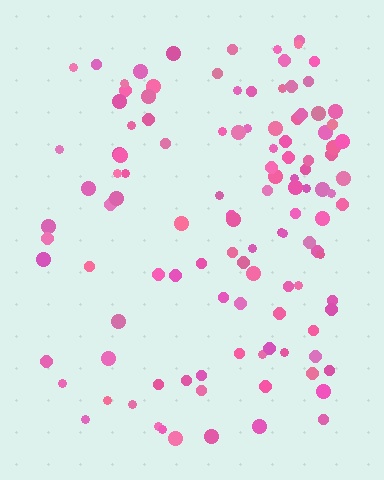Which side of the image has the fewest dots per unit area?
The left.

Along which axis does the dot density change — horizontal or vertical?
Horizontal.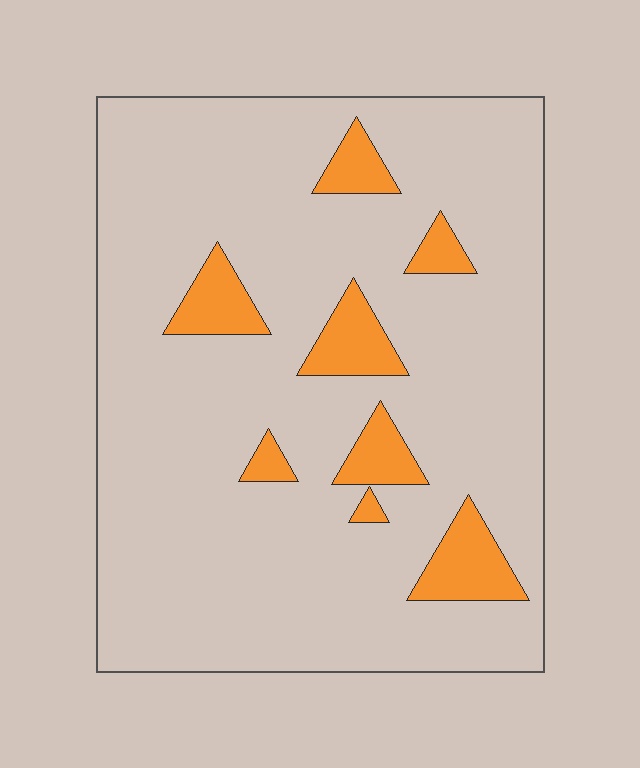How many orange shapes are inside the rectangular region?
8.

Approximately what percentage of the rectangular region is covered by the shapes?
Approximately 10%.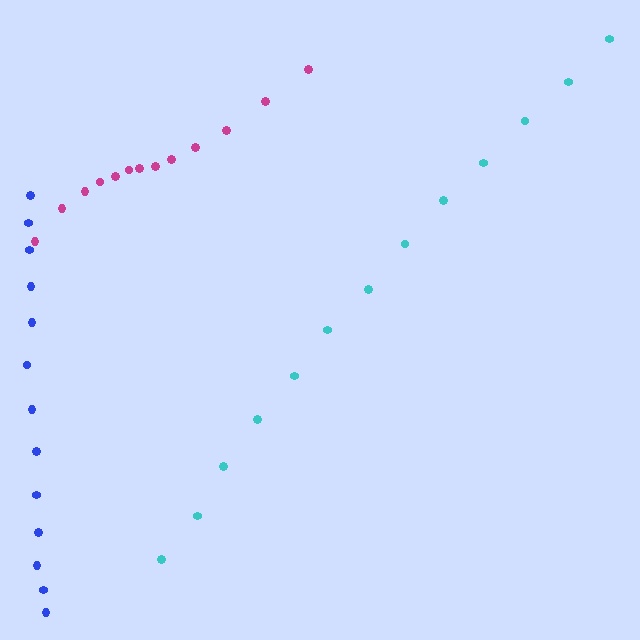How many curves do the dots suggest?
There are 3 distinct paths.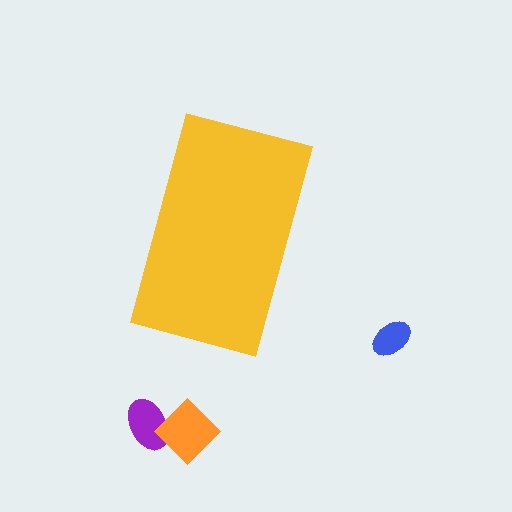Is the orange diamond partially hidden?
No, the orange diamond is fully visible.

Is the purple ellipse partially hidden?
No, the purple ellipse is fully visible.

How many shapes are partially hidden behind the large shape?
0 shapes are partially hidden.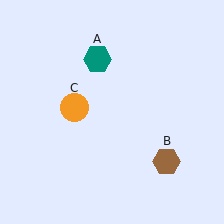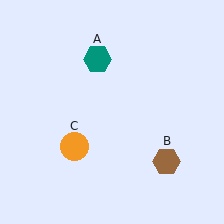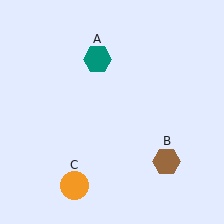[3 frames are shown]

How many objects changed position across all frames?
1 object changed position: orange circle (object C).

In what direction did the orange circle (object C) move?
The orange circle (object C) moved down.